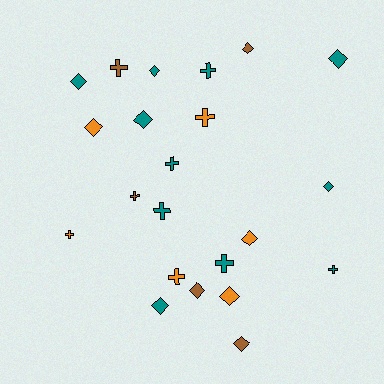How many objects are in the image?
There are 22 objects.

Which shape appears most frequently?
Diamond, with 12 objects.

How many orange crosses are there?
There are 3 orange crosses.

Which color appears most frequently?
Teal, with 11 objects.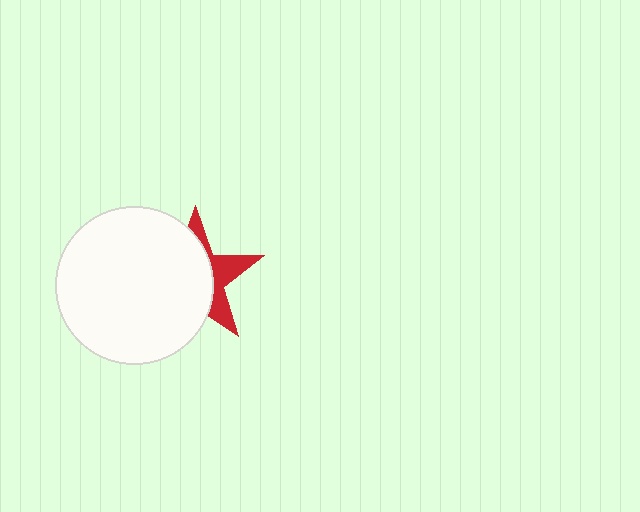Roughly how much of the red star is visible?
A small part of it is visible (roughly 35%).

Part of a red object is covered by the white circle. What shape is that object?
It is a star.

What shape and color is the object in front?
The object in front is a white circle.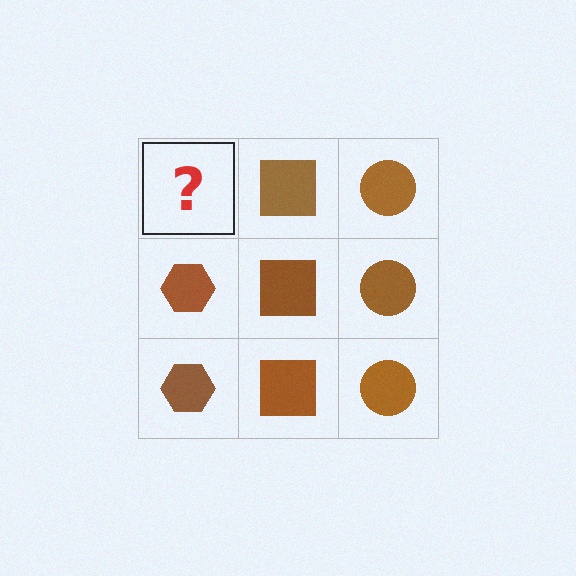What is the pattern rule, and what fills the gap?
The rule is that each column has a consistent shape. The gap should be filled with a brown hexagon.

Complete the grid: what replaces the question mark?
The question mark should be replaced with a brown hexagon.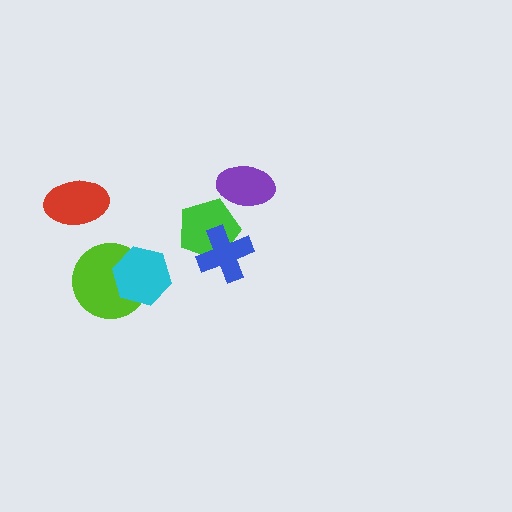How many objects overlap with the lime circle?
1 object overlaps with the lime circle.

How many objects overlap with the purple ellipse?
0 objects overlap with the purple ellipse.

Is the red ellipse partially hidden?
No, no other shape covers it.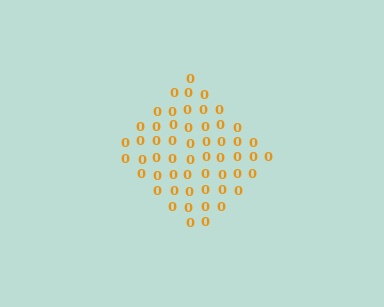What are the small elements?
The small elements are digit 0's.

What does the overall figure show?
The overall figure shows a diamond.